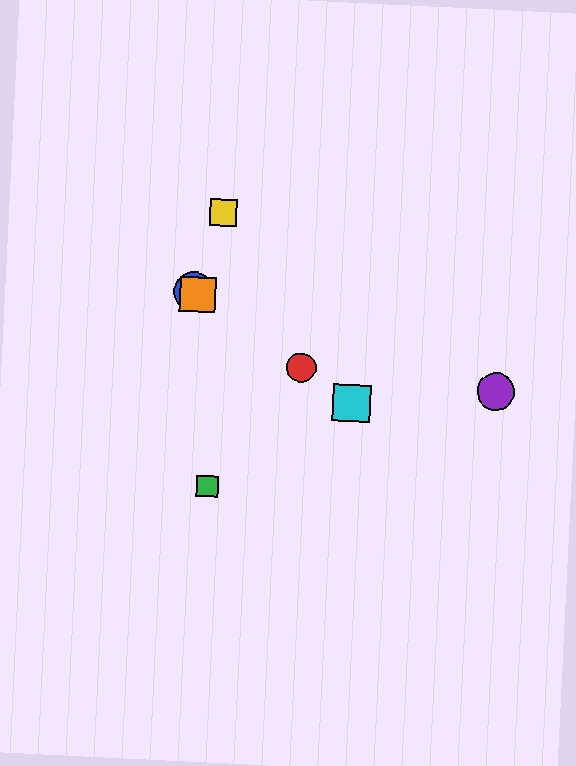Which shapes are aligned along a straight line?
The red circle, the blue circle, the orange square, the cyan square are aligned along a straight line.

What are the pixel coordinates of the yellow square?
The yellow square is at (223, 213).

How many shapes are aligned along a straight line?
4 shapes (the red circle, the blue circle, the orange square, the cyan square) are aligned along a straight line.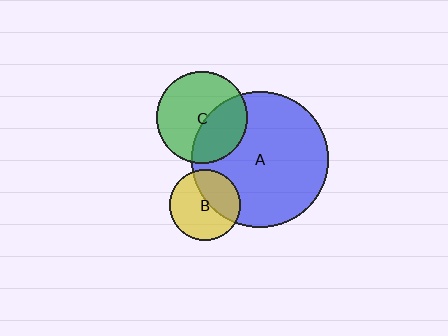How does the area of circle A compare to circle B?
Approximately 3.7 times.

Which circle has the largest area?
Circle A (blue).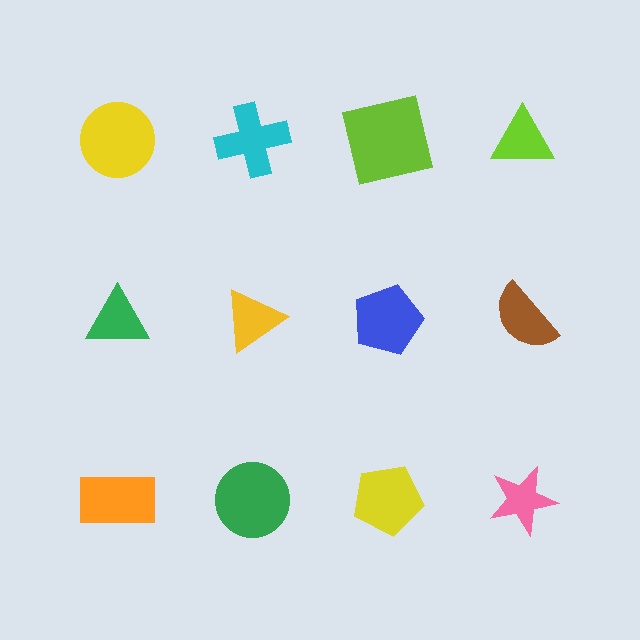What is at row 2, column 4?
A brown semicircle.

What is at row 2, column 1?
A green triangle.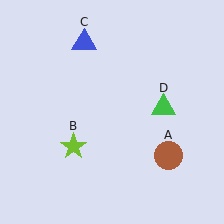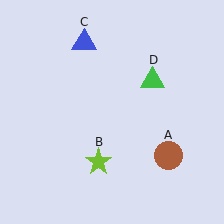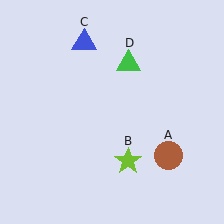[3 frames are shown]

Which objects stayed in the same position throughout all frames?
Brown circle (object A) and blue triangle (object C) remained stationary.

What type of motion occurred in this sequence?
The lime star (object B), green triangle (object D) rotated counterclockwise around the center of the scene.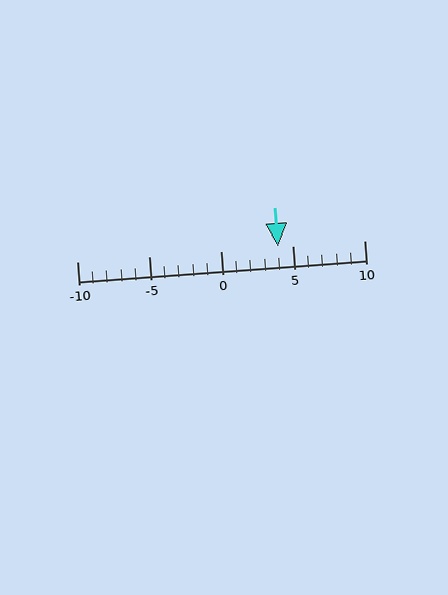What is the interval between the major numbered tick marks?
The major tick marks are spaced 5 units apart.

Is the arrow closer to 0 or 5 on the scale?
The arrow is closer to 5.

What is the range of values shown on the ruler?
The ruler shows values from -10 to 10.